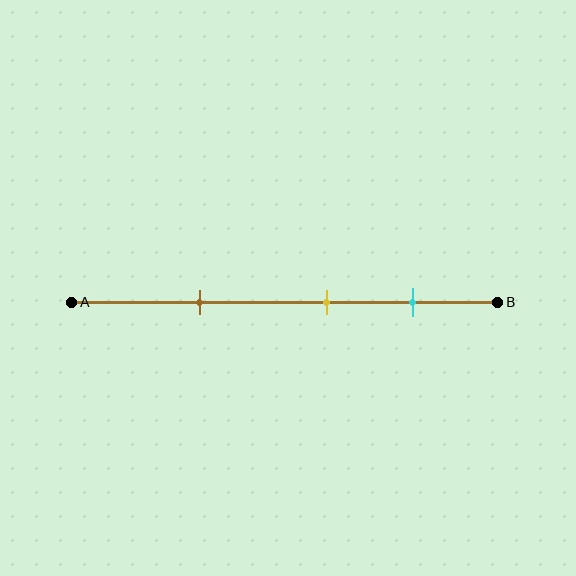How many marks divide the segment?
There are 3 marks dividing the segment.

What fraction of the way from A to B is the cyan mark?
The cyan mark is approximately 80% (0.8) of the way from A to B.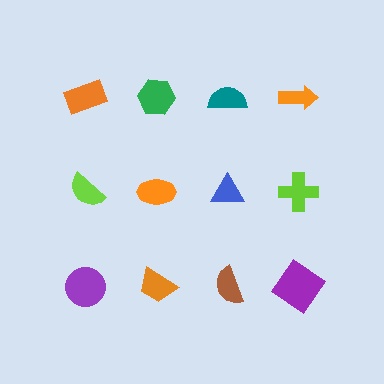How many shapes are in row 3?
4 shapes.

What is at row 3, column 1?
A purple circle.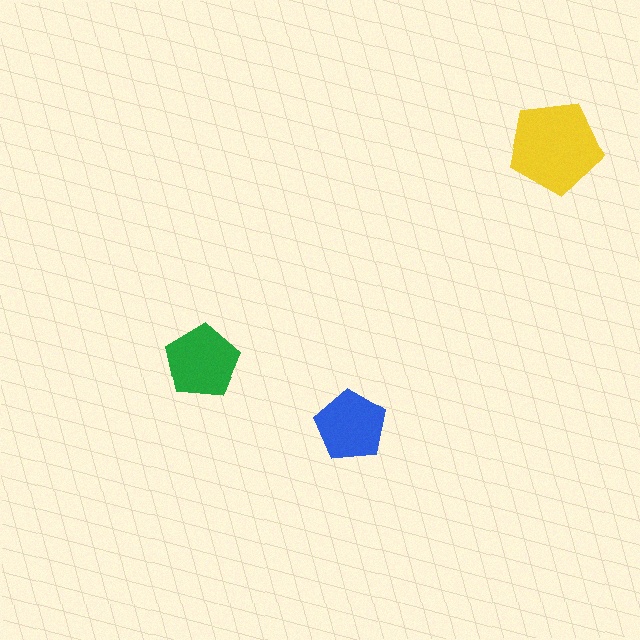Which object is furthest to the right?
The yellow pentagon is rightmost.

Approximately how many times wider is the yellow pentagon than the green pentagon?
About 1.5 times wider.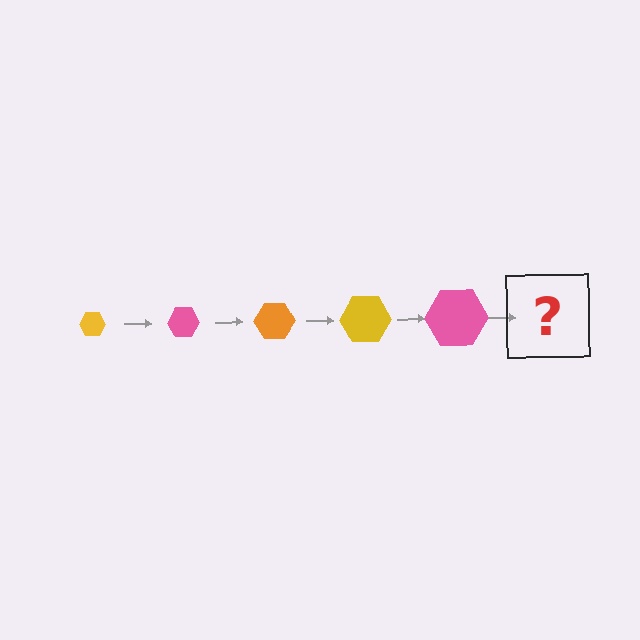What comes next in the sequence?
The next element should be an orange hexagon, larger than the previous one.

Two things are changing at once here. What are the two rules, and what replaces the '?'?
The two rules are that the hexagon grows larger each step and the color cycles through yellow, pink, and orange. The '?' should be an orange hexagon, larger than the previous one.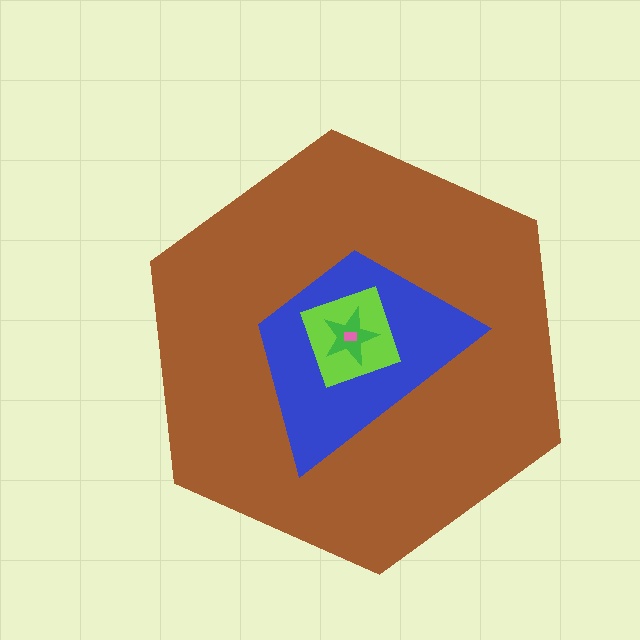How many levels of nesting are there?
5.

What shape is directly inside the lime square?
The green star.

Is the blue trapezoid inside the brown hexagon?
Yes.